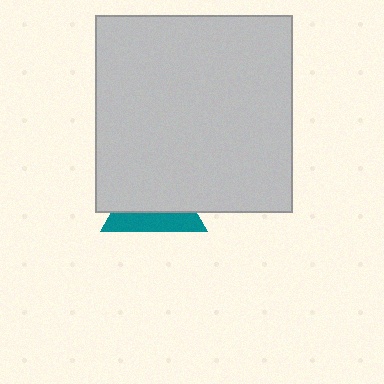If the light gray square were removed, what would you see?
You would see the complete teal triangle.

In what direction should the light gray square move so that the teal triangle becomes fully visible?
The light gray square should move up. That is the shortest direction to clear the overlap and leave the teal triangle fully visible.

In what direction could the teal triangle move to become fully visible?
The teal triangle could move down. That would shift it out from behind the light gray square entirely.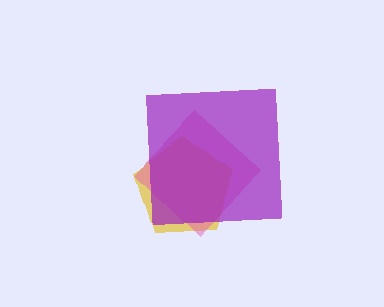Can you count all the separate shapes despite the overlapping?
Yes, there are 3 separate shapes.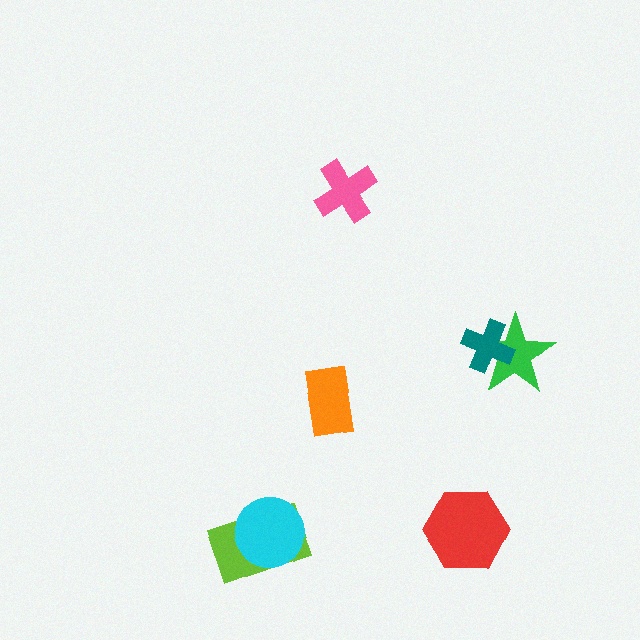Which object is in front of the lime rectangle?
The cyan circle is in front of the lime rectangle.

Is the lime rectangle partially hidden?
Yes, it is partially covered by another shape.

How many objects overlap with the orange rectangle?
0 objects overlap with the orange rectangle.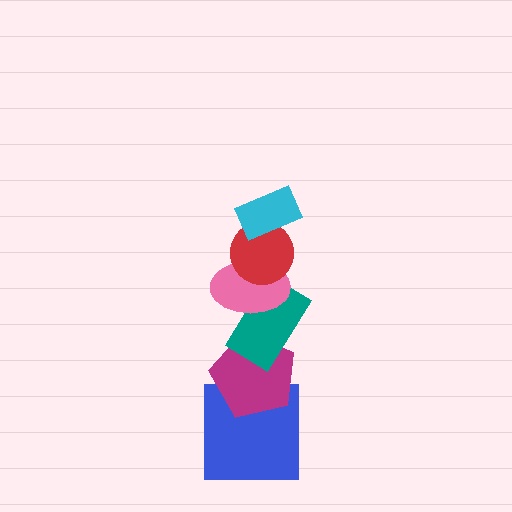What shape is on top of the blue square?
The magenta pentagon is on top of the blue square.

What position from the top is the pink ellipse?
The pink ellipse is 3rd from the top.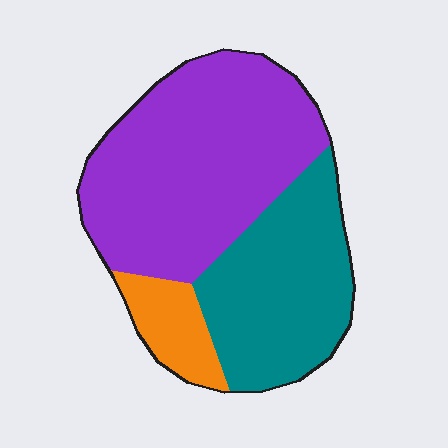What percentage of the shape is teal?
Teal takes up about one third (1/3) of the shape.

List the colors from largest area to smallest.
From largest to smallest: purple, teal, orange.